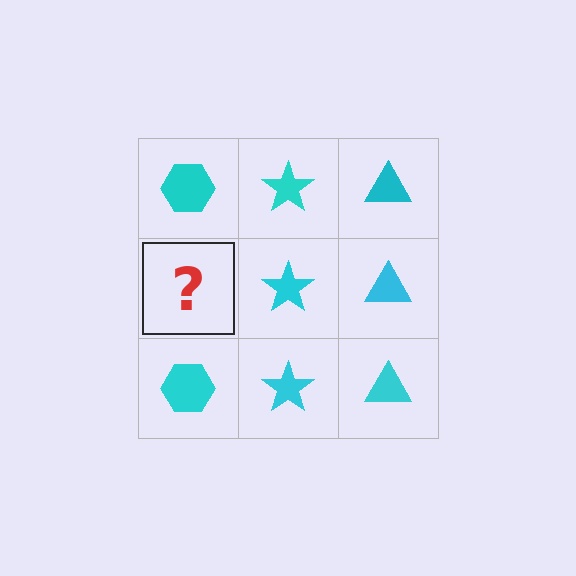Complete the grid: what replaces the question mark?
The question mark should be replaced with a cyan hexagon.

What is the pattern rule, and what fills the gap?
The rule is that each column has a consistent shape. The gap should be filled with a cyan hexagon.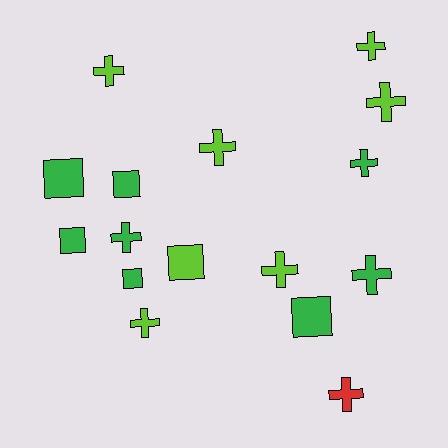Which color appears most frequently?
Green, with 8 objects.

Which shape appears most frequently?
Cross, with 10 objects.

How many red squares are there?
There are no red squares.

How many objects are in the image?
There are 16 objects.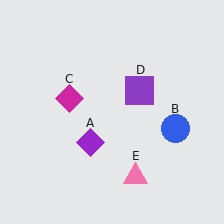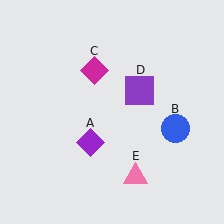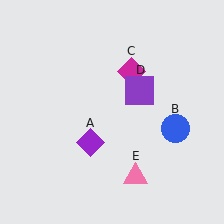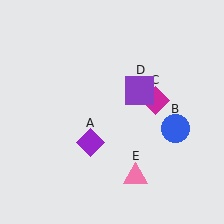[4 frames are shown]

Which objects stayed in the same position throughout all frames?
Purple diamond (object A) and blue circle (object B) and purple square (object D) and pink triangle (object E) remained stationary.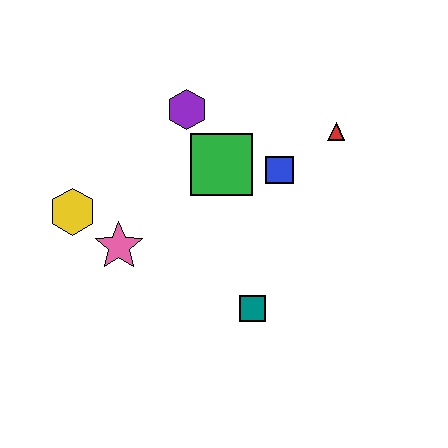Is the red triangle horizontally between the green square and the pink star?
No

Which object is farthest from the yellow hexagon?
The red triangle is farthest from the yellow hexagon.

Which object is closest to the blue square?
The green square is closest to the blue square.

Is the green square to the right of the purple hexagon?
Yes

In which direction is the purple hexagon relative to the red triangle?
The purple hexagon is to the left of the red triangle.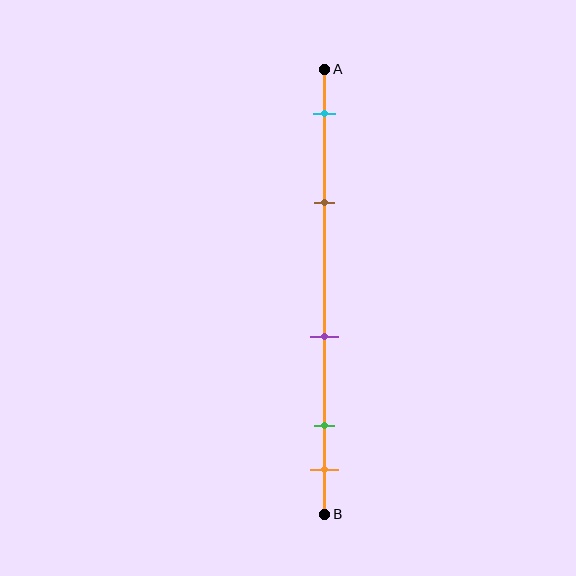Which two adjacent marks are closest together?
The green and orange marks are the closest adjacent pair.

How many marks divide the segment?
There are 5 marks dividing the segment.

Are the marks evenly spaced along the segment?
No, the marks are not evenly spaced.